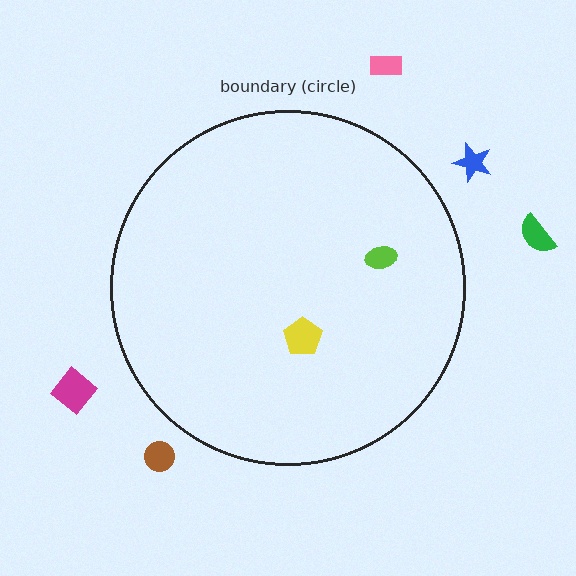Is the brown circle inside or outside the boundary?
Outside.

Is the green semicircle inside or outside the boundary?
Outside.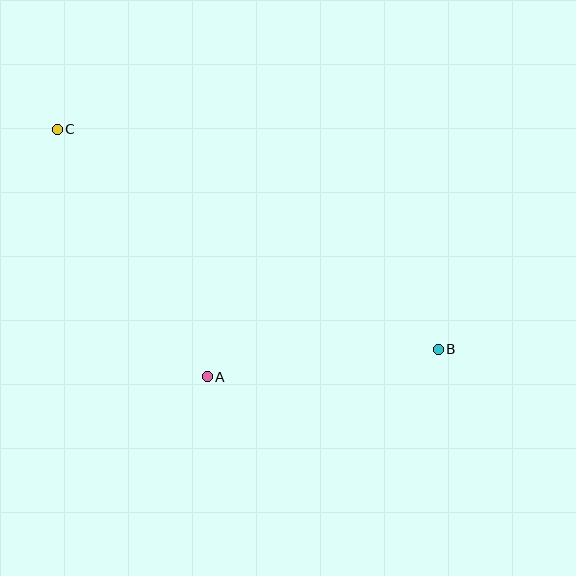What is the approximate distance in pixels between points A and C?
The distance between A and C is approximately 289 pixels.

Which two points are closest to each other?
Points A and B are closest to each other.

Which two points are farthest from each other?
Points B and C are farthest from each other.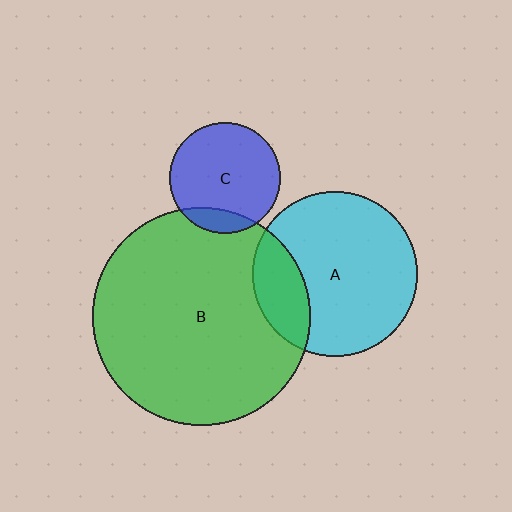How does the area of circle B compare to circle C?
Approximately 3.8 times.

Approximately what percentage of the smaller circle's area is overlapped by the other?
Approximately 20%.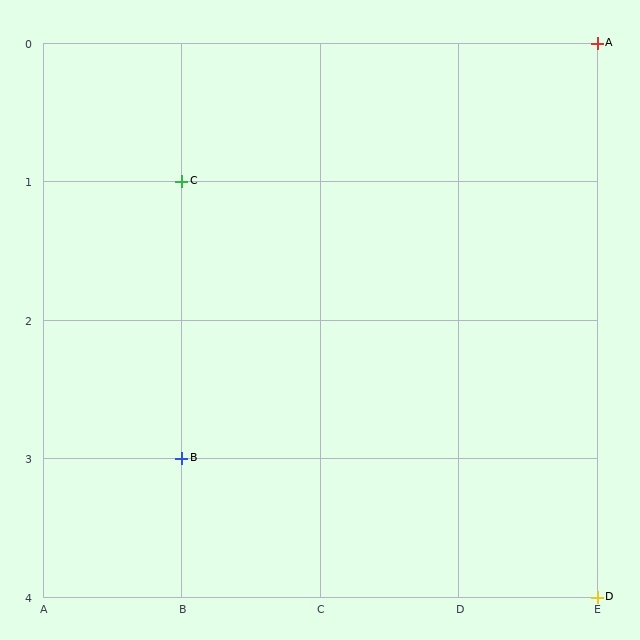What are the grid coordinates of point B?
Point B is at grid coordinates (B, 3).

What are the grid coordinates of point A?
Point A is at grid coordinates (E, 0).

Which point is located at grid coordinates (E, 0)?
Point A is at (E, 0).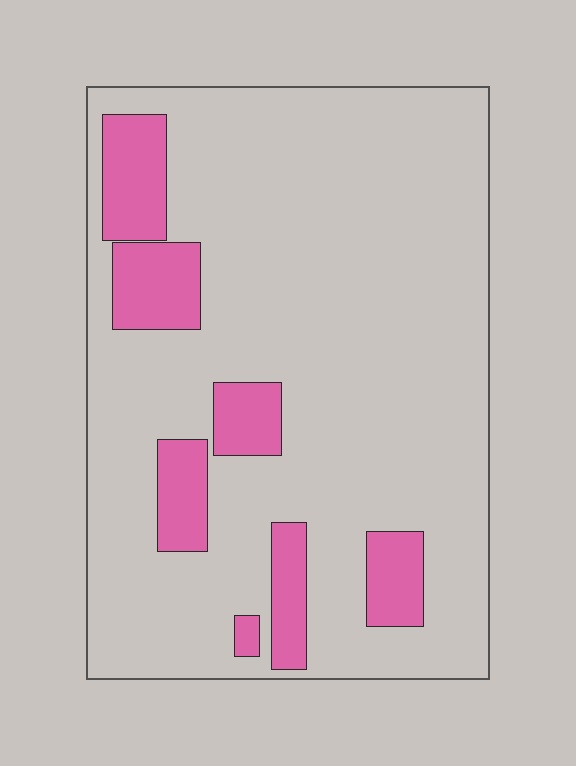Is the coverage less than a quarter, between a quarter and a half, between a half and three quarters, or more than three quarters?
Less than a quarter.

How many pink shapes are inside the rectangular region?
7.